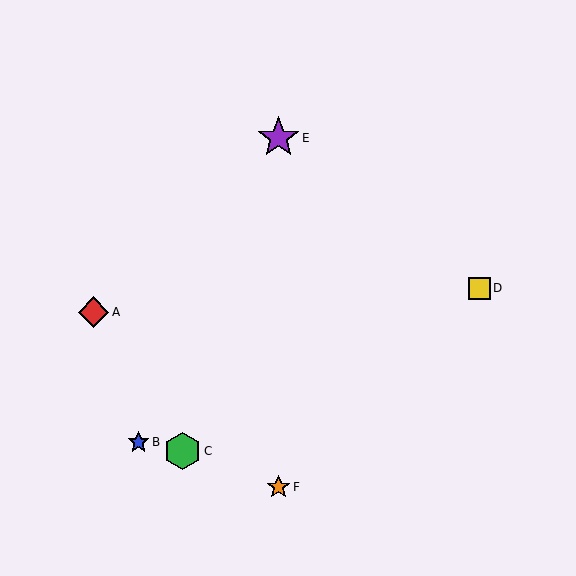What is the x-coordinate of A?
Object A is at x≈93.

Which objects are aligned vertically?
Objects E, F are aligned vertically.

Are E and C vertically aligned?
No, E is at x≈279 and C is at x≈182.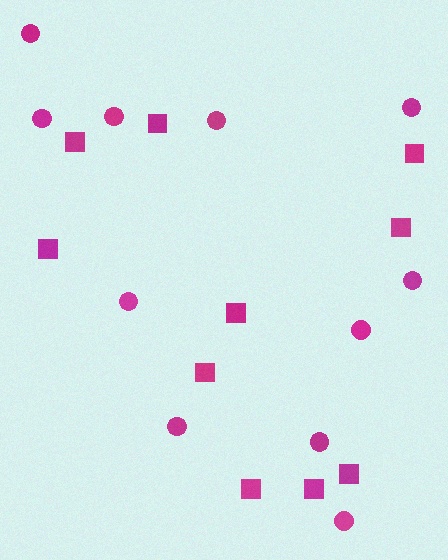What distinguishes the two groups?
There are 2 groups: one group of circles (11) and one group of squares (10).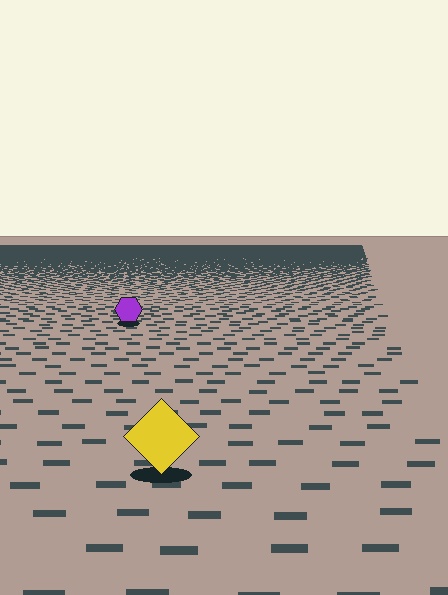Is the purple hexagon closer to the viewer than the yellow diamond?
No. The yellow diamond is closer — you can tell from the texture gradient: the ground texture is coarser near it.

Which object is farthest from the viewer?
The purple hexagon is farthest from the viewer. It appears smaller and the ground texture around it is denser.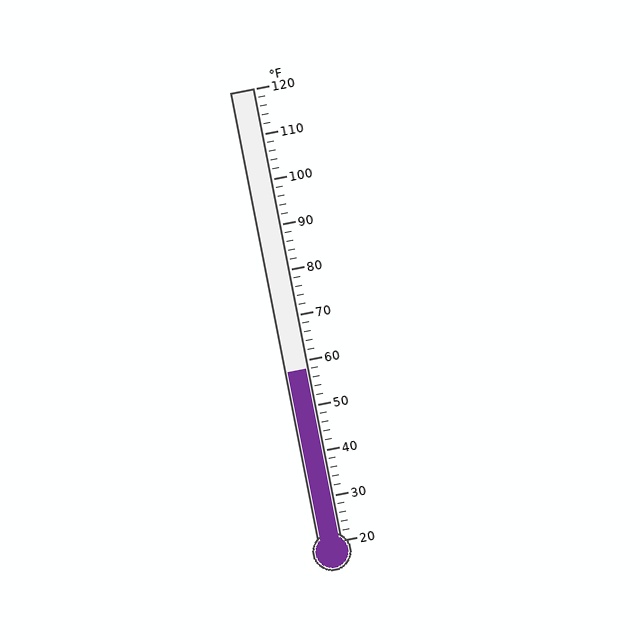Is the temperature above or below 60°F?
The temperature is below 60°F.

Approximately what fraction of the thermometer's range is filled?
The thermometer is filled to approximately 40% of its range.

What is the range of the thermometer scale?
The thermometer scale ranges from 20°F to 120°F.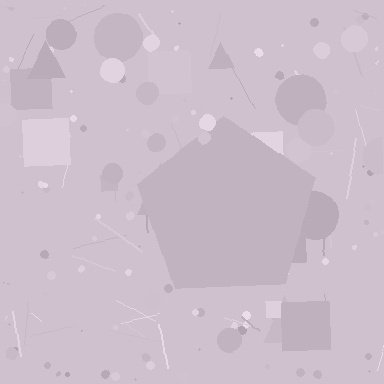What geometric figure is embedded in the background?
A pentagon is embedded in the background.